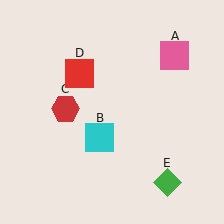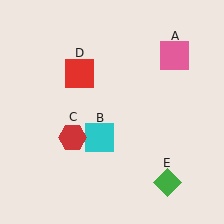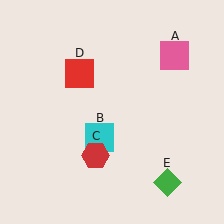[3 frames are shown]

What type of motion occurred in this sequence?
The red hexagon (object C) rotated counterclockwise around the center of the scene.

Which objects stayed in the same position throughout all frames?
Pink square (object A) and cyan square (object B) and red square (object D) and green diamond (object E) remained stationary.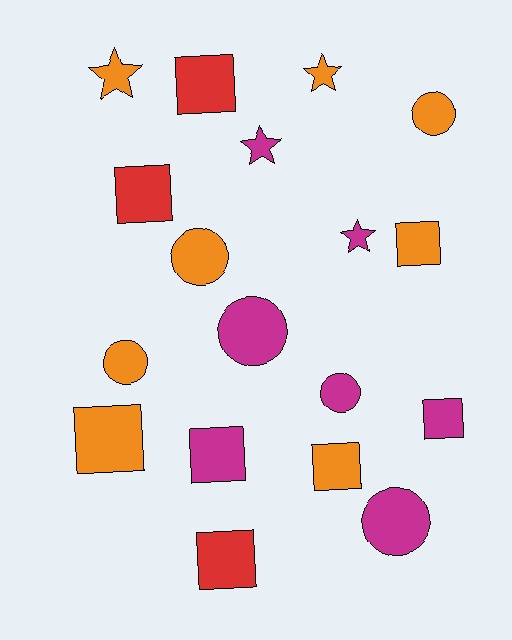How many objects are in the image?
There are 18 objects.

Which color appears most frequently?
Orange, with 8 objects.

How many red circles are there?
There are no red circles.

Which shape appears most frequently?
Square, with 8 objects.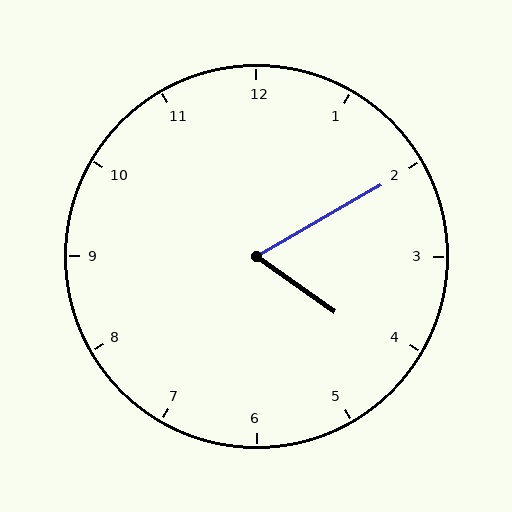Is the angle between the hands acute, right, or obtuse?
It is acute.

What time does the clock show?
4:10.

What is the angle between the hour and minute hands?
Approximately 65 degrees.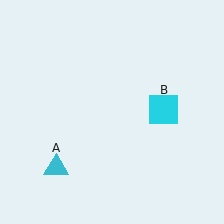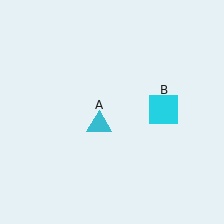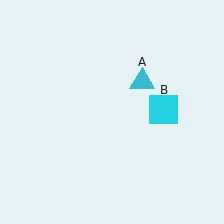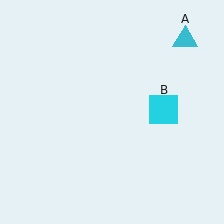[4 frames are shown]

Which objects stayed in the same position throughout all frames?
Cyan square (object B) remained stationary.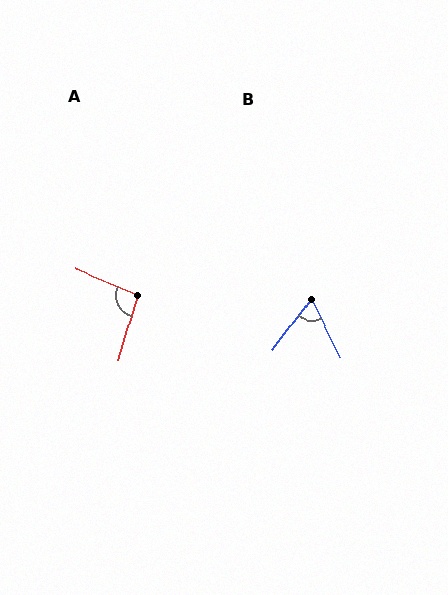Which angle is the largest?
A, at approximately 97 degrees.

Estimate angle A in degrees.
Approximately 97 degrees.